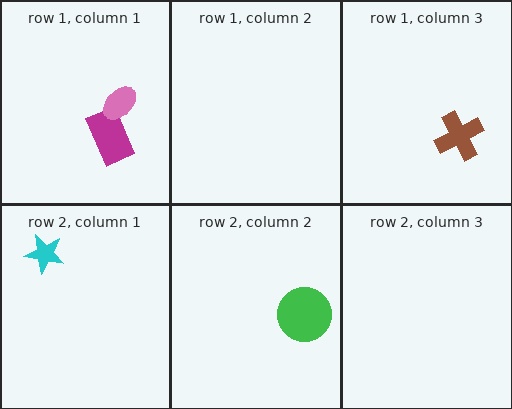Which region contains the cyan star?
The row 2, column 1 region.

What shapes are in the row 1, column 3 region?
The brown cross.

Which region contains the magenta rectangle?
The row 1, column 1 region.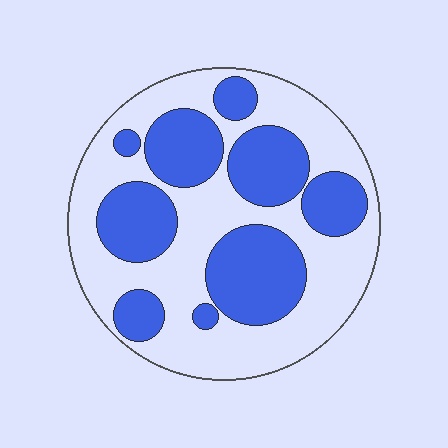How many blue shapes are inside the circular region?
9.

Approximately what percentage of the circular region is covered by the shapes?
Approximately 40%.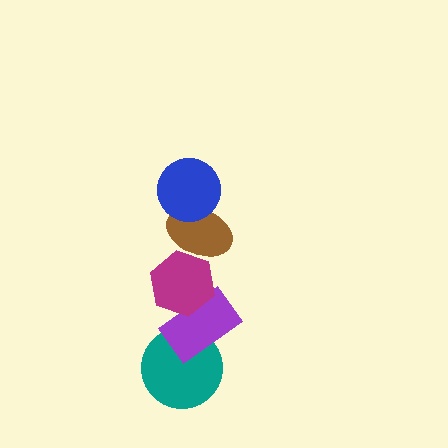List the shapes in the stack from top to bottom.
From top to bottom: the blue circle, the brown ellipse, the magenta hexagon, the purple rectangle, the teal circle.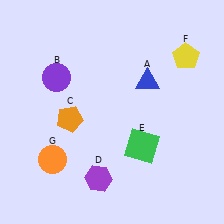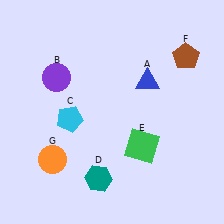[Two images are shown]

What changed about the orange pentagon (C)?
In Image 1, C is orange. In Image 2, it changed to cyan.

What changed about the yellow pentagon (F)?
In Image 1, F is yellow. In Image 2, it changed to brown.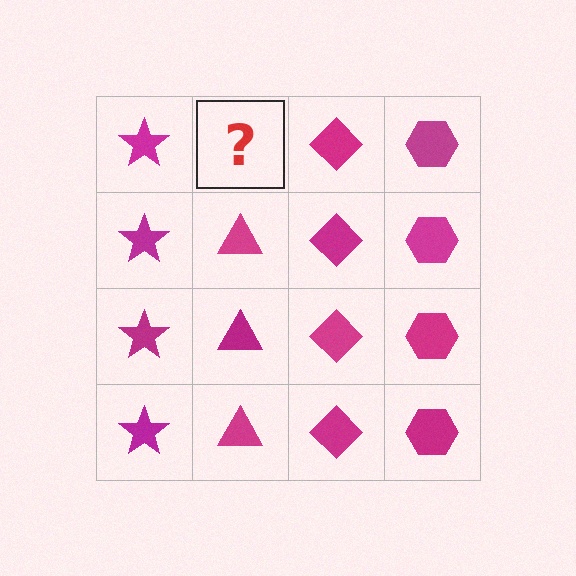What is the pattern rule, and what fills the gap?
The rule is that each column has a consistent shape. The gap should be filled with a magenta triangle.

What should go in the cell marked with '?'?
The missing cell should contain a magenta triangle.